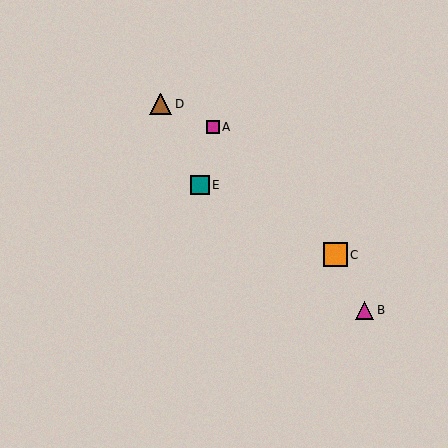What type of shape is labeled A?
Shape A is a magenta square.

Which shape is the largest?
The orange square (labeled C) is the largest.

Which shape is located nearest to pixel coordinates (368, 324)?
The magenta triangle (labeled B) at (365, 310) is nearest to that location.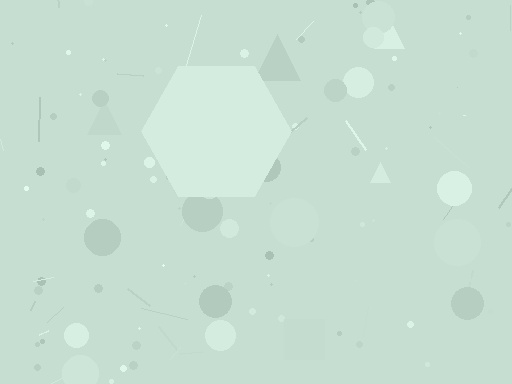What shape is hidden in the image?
A hexagon is hidden in the image.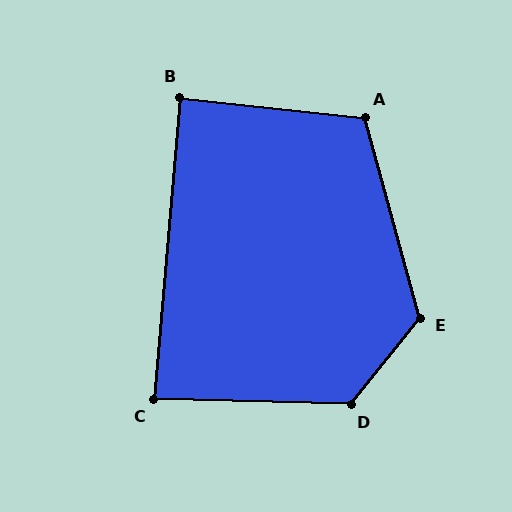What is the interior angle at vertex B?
Approximately 89 degrees (approximately right).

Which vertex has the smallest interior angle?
C, at approximately 86 degrees.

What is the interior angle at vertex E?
Approximately 126 degrees (obtuse).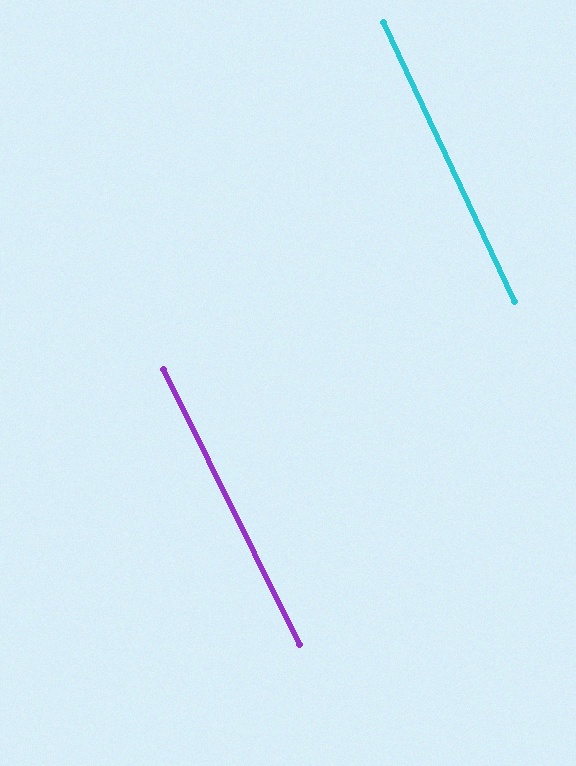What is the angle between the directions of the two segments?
Approximately 1 degree.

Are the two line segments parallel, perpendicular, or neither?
Parallel — their directions differ by only 1.1°.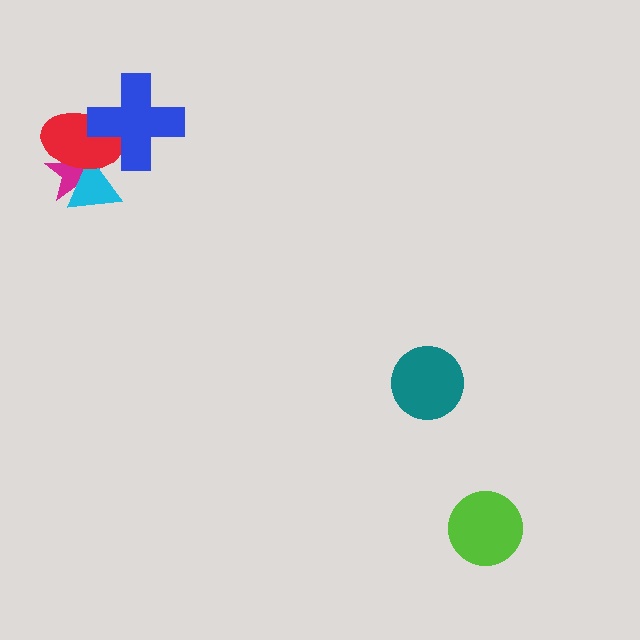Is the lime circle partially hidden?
No, no other shape covers it.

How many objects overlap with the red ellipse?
3 objects overlap with the red ellipse.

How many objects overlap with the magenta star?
2 objects overlap with the magenta star.